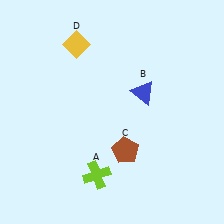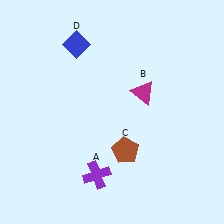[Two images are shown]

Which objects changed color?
A changed from lime to purple. B changed from blue to magenta. D changed from yellow to blue.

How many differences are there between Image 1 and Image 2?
There are 3 differences between the two images.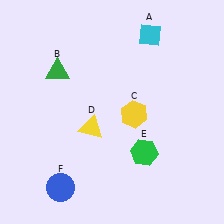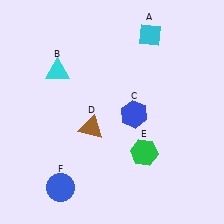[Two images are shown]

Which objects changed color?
B changed from green to cyan. C changed from yellow to blue. D changed from yellow to brown.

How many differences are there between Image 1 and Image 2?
There are 3 differences between the two images.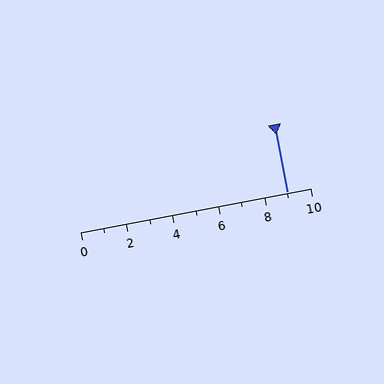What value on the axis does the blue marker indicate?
The marker indicates approximately 9.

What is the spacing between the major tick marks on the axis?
The major ticks are spaced 2 apart.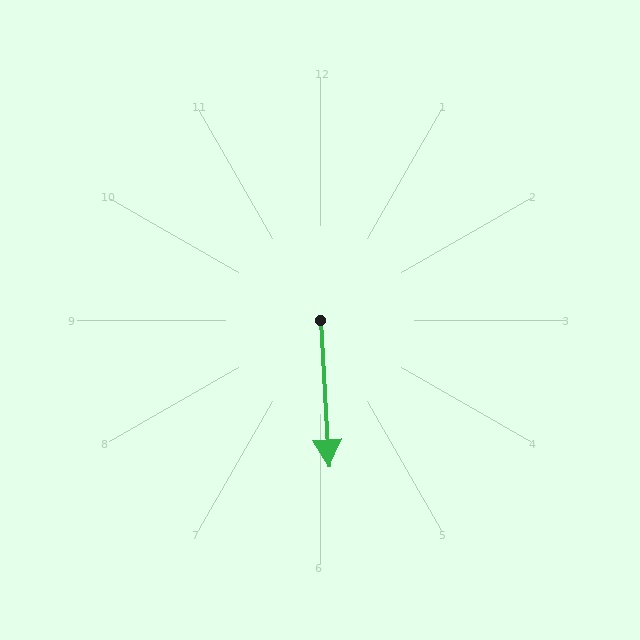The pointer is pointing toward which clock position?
Roughly 6 o'clock.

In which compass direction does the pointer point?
South.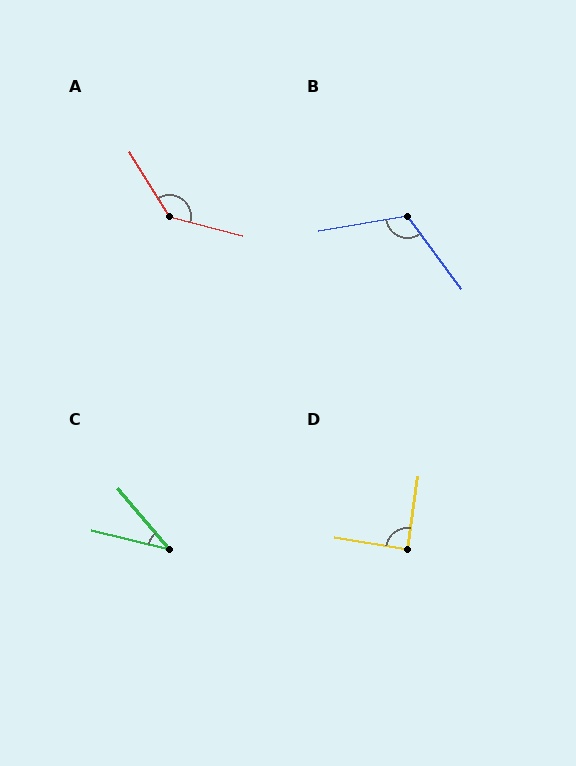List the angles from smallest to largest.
C (35°), D (88°), B (117°), A (136°).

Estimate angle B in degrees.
Approximately 117 degrees.